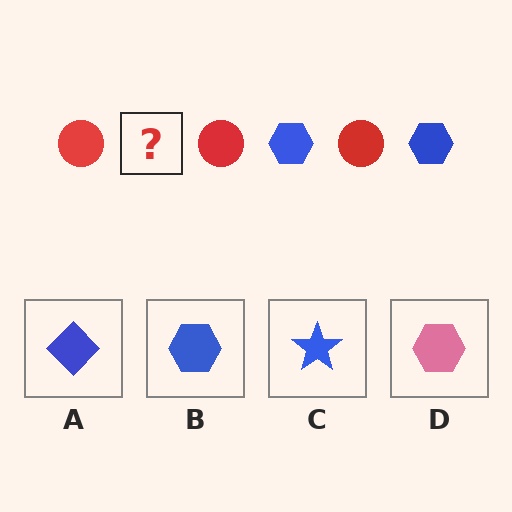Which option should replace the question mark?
Option B.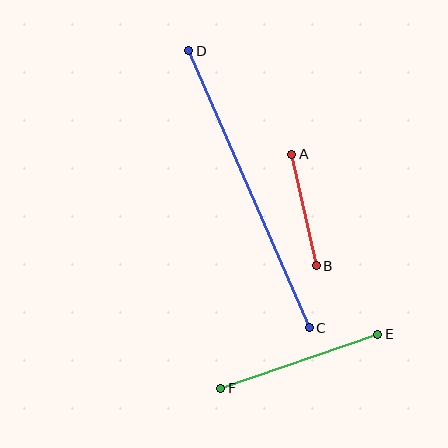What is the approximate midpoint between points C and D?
The midpoint is at approximately (249, 189) pixels.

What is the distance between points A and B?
The distance is approximately 114 pixels.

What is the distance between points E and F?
The distance is approximately 166 pixels.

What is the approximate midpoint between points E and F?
The midpoint is at approximately (299, 361) pixels.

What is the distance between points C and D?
The distance is approximately 302 pixels.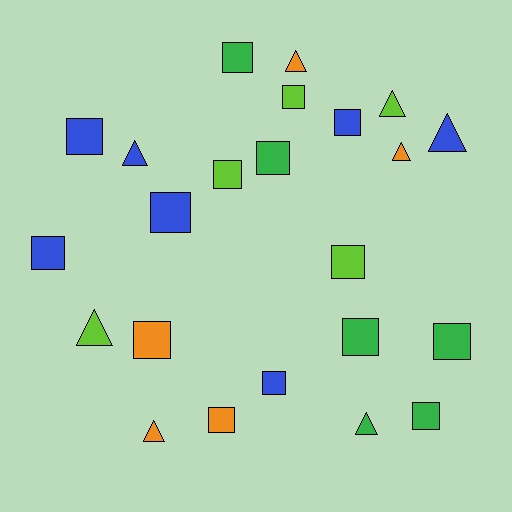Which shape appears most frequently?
Square, with 15 objects.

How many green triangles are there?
There is 1 green triangle.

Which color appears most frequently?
Blue, with 7 objects.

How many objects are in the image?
There are 23 objects.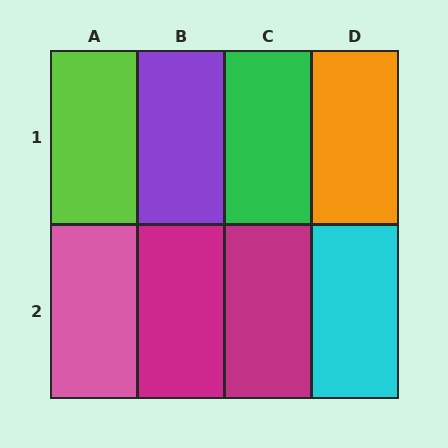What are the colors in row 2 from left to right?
Pink, magenta, magenta, cyan.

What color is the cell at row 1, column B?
Purple.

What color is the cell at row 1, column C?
Green.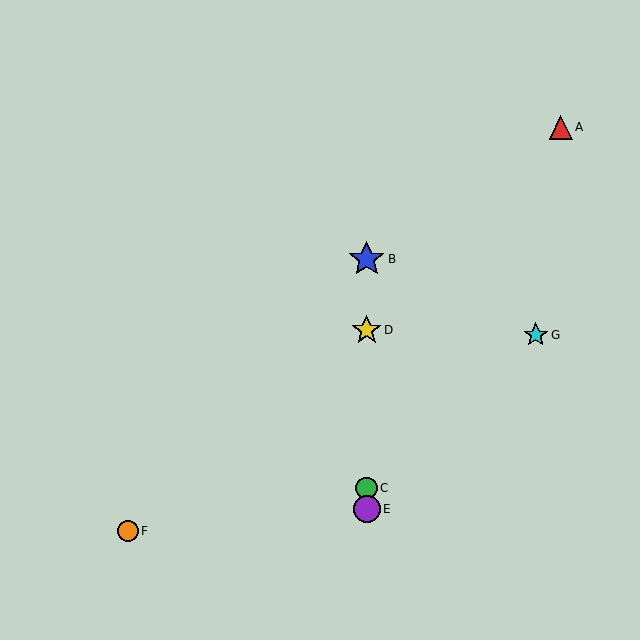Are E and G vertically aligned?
No, E is at x≈367 and G is at x≈536.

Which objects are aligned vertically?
Objects B, C, D, E are aligned vertically.